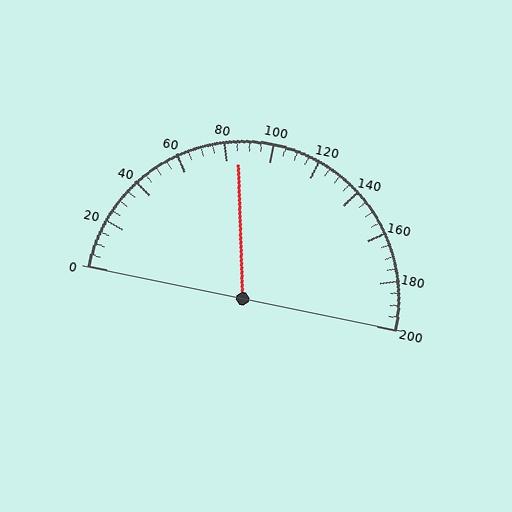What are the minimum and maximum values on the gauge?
The gauge ranges from 0 to 200.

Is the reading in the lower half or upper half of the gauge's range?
The reading is in the lower half of the range (0 to 200).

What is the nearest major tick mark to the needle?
The nearest major tick mark is 80.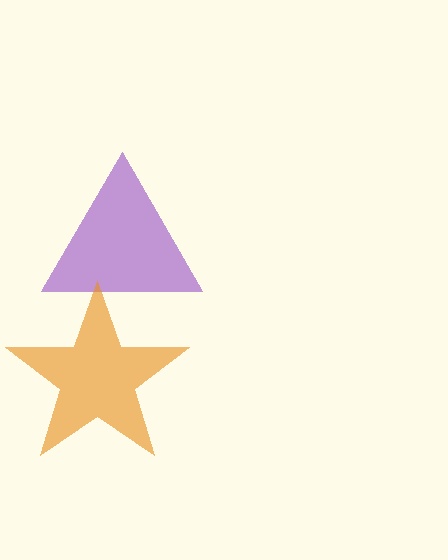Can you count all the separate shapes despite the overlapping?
Yes, there are 2 separate shapes.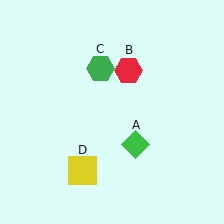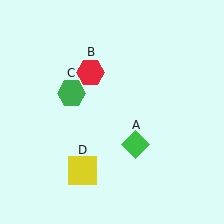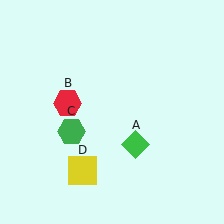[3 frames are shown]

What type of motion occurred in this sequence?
The red hexagon (object B), green hexagon (object C) rotated counterclockwise around the center of the scene.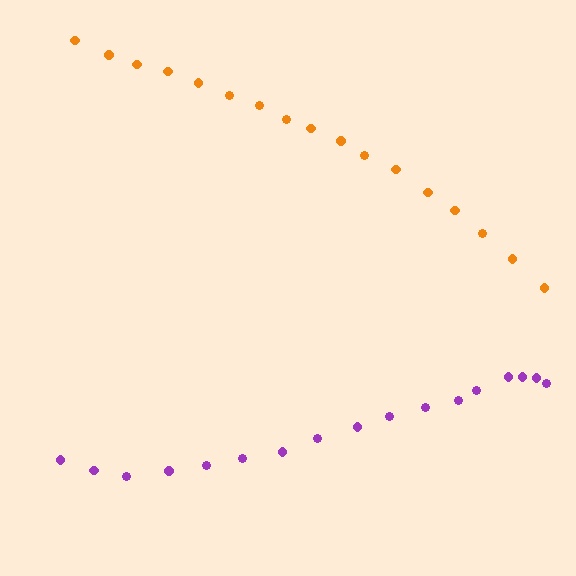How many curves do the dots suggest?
There are 2 distinct paths.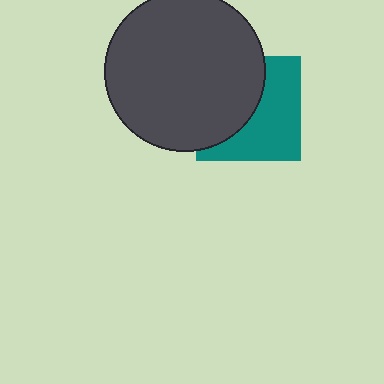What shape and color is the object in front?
The object in front is a dark gray circle.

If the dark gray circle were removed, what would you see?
You would see the complete teal square.